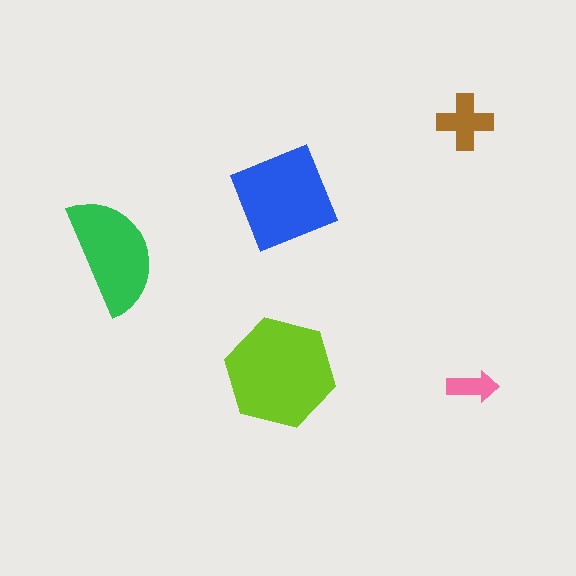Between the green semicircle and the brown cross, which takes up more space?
The green semicircle.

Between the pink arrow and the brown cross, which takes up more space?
The brown cross.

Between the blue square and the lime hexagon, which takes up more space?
The lime hexagon.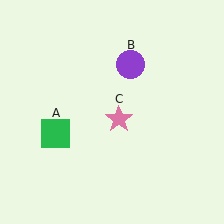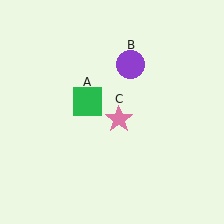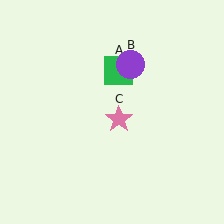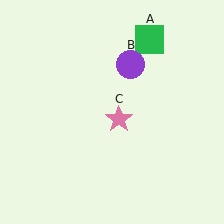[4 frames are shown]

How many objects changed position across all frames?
1 object changed position: green square (object A).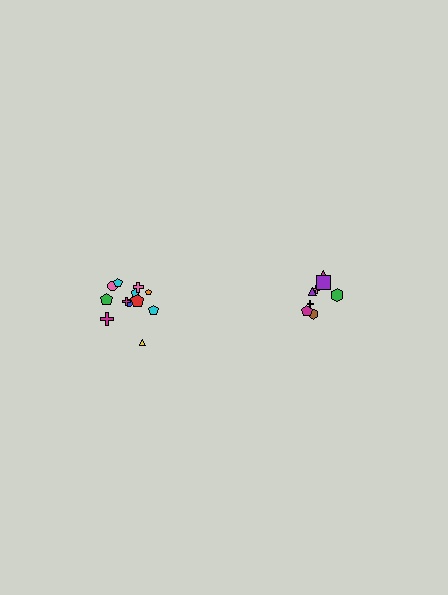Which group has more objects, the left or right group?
The left group.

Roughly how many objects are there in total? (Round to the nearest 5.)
Roughly 20 objects in total.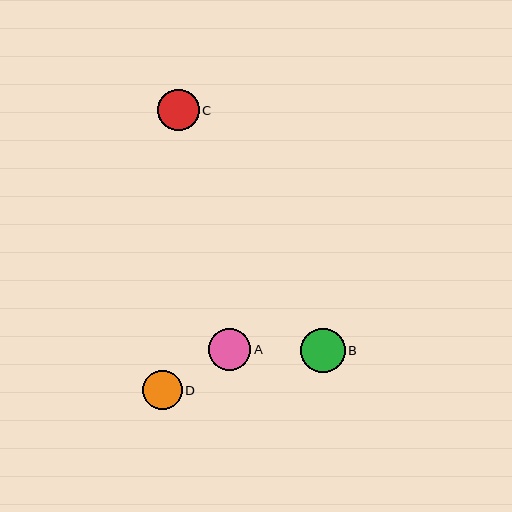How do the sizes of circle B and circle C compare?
Circle B and circle C are approximately the same size.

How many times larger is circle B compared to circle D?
Circle B is approximately 1.1 times the size of circle D.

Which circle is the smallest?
Circle D is the smallest with a size of approximately 39 pixels.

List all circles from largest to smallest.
From largest to smallest: B, A, C, D.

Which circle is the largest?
Circle B is the largest with a size of approximately 45 pixels.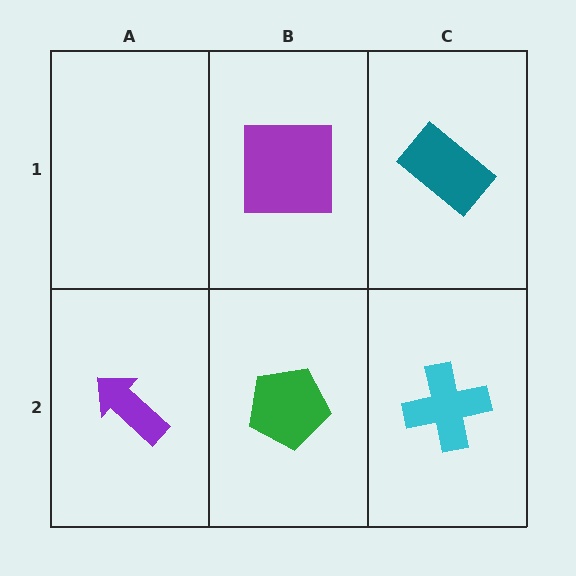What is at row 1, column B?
A purple square.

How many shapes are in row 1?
2 shapes.